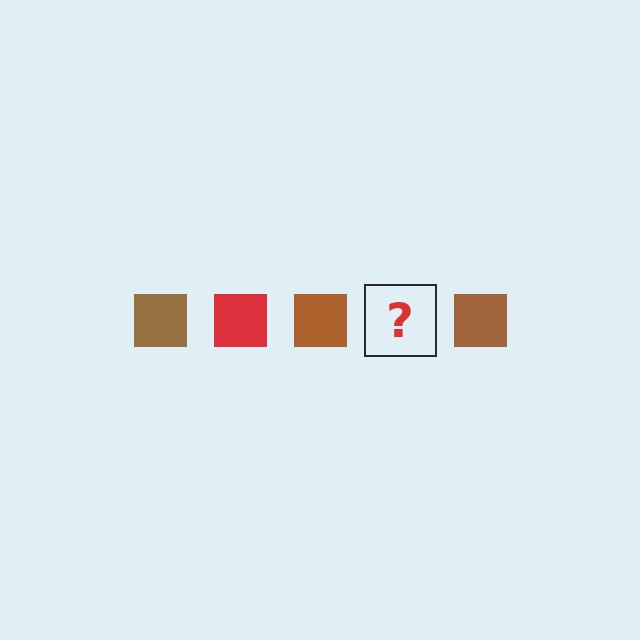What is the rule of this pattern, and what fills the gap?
The rule is that the pattern cycles through brown, red squares. The gap should be filled with a red square.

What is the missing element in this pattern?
The missing element is a red square.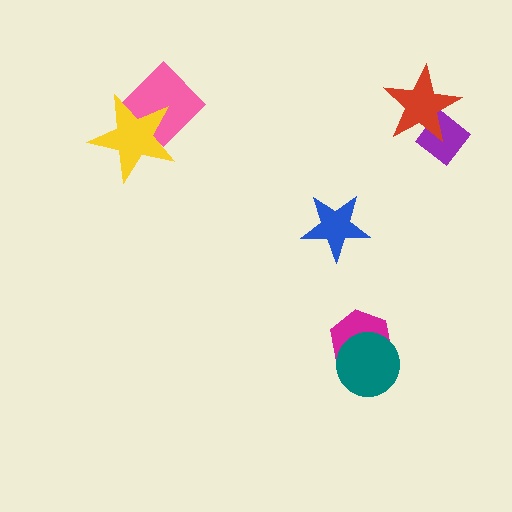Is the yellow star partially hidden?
No, no other shape covers it.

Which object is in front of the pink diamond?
The yellow star is in front of the pink diamond.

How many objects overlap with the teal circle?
1 object overlaps with the teal circle.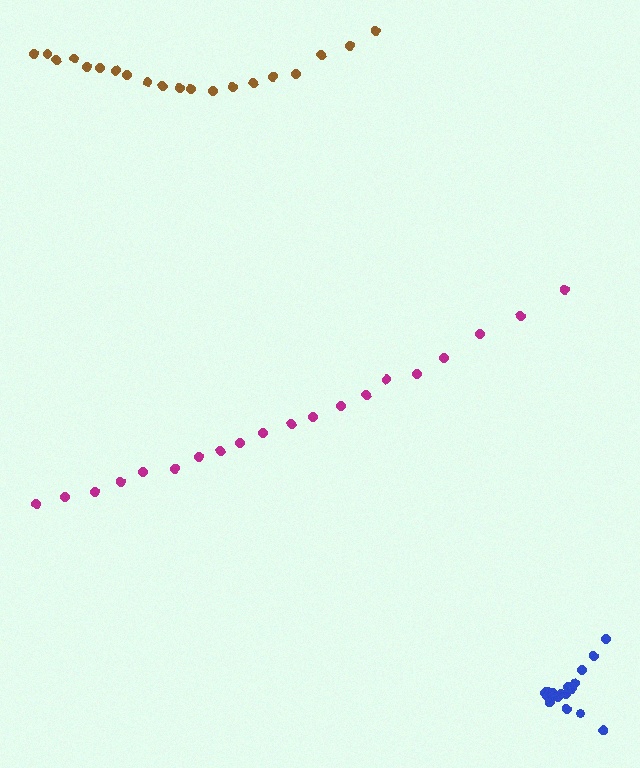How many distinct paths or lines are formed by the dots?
There are 3 distinct paths.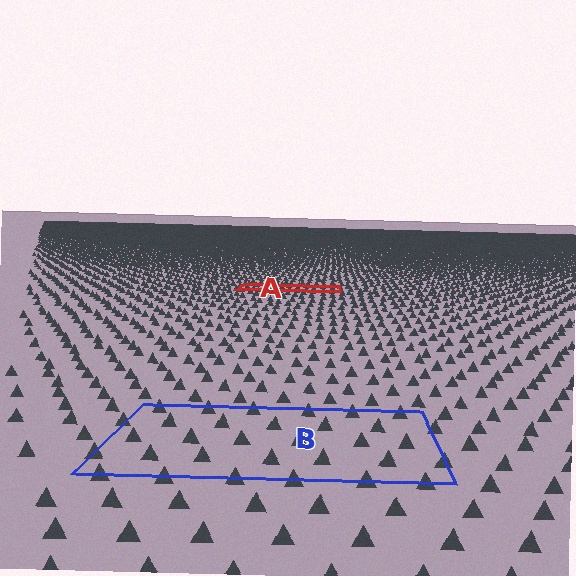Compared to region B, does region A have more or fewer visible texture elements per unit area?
Region A has more texture elements per unit area — they are packed more densely because it is farther away.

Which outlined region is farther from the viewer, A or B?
Region A is farther from the viewer — the texture elements inside it appear smaller and more densely packed.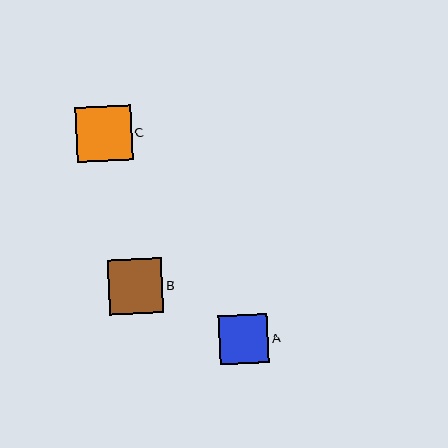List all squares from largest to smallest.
From largest to smallest: C, B, A.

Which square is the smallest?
Square A is the smallest with a size of approximately 49 pixels.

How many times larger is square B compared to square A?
Square B is approximately 1.1 times the size of square A.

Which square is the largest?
Square C is the largest with a size of approximately 55 pixels.